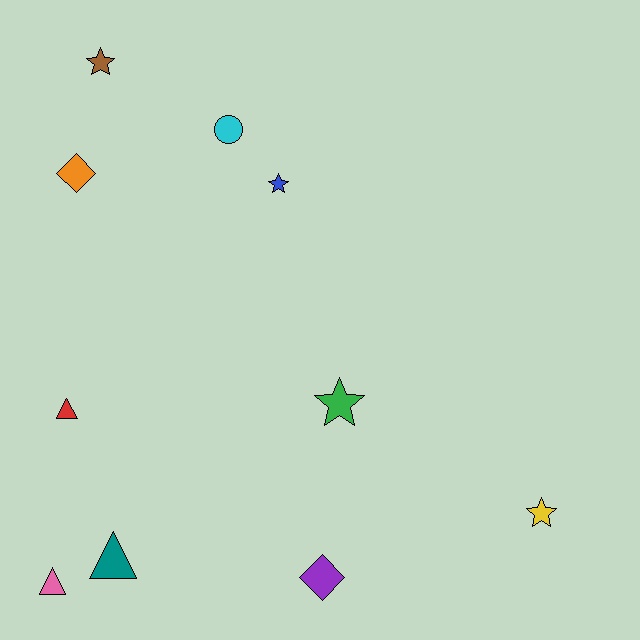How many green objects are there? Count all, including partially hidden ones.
There is 1 green object.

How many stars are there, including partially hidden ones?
There are 4 stars.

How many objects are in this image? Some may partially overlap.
There are 10 objects.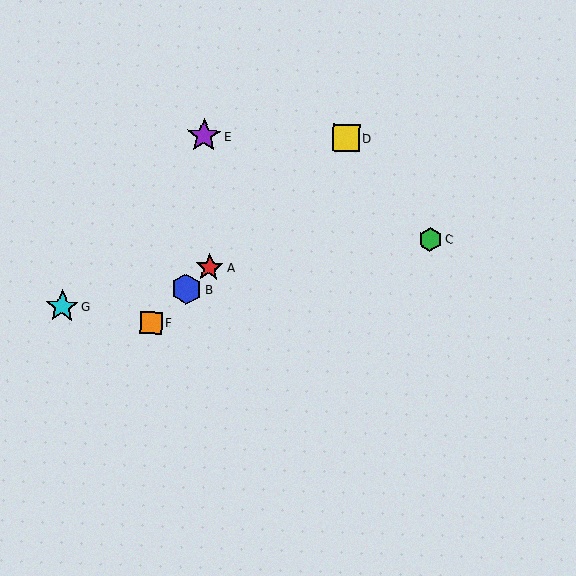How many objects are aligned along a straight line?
4 objects (A, B, D, F) are aligned along a straight line.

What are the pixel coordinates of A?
Object A is at (209, 267).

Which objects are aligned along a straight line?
Objects A, B, D, F are aligned along a straight line.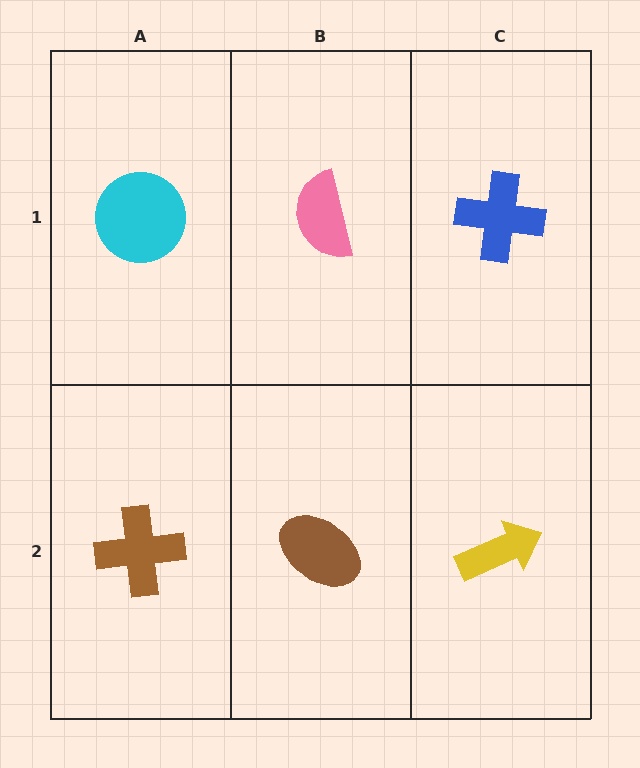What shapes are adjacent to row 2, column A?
A cyan circle (row 1, column A), a brown ellipse (row 2, column B).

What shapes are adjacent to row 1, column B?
A brown ellipse (row 2, column B), a cyan circle (row 1, column A), a blue cross (row 1, column C).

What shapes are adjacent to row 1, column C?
A yellow arrow (row 2, column C), a pink semicircle (row 1, column B).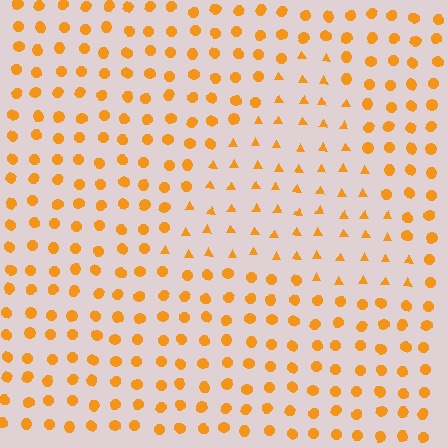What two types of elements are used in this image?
The image uses triangles inside the triangle region and circles outside it.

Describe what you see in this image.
The image is filled with small orange elements arranged in a uniform grid. A triangle-shaped region contains triangles, while the surrounding area contains circles. The boundary is defined purely by the change in element shape.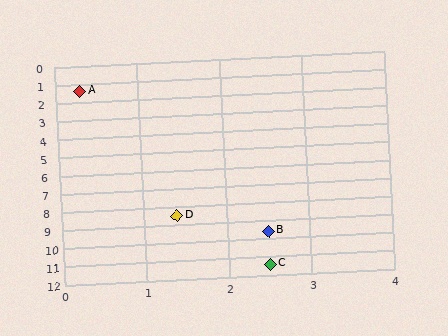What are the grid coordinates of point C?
Point C is at approximately (2.5, 11.4).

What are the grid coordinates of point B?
Point B is at approximately (2.5, 9.6).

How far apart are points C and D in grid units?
Points C and D are about 3.1 grid units apart.